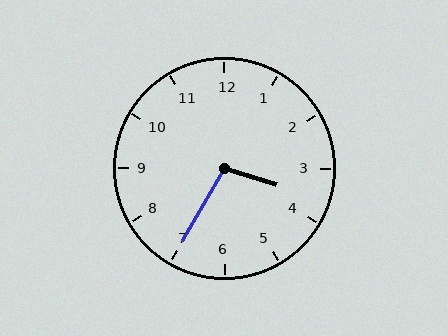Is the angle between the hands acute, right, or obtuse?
It is obtuse.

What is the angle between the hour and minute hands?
Approximately 102 degrees.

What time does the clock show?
3:35.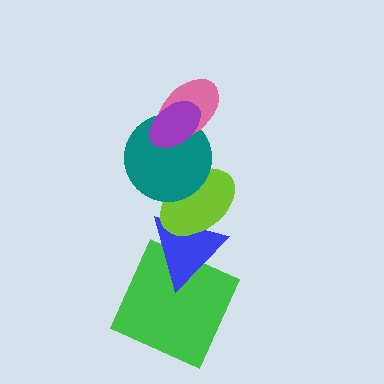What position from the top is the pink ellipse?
The pink ellipse is 2nd from the top.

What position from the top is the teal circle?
The teal circle is 3rd from the top.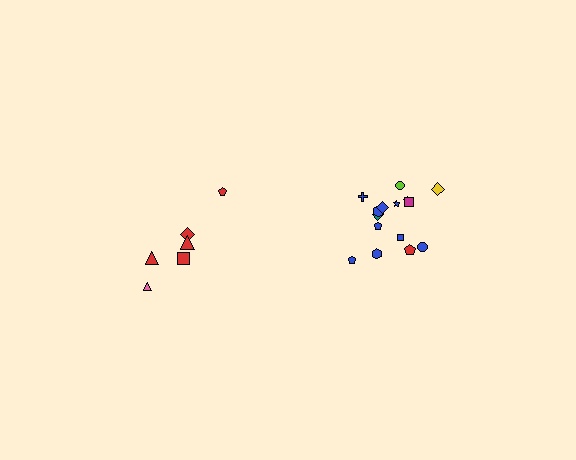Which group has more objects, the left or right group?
The right group.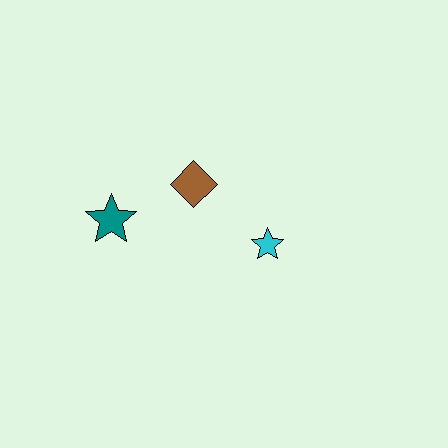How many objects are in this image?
There are 3 objects.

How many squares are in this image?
There are no squares.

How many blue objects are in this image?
There are no blue objects.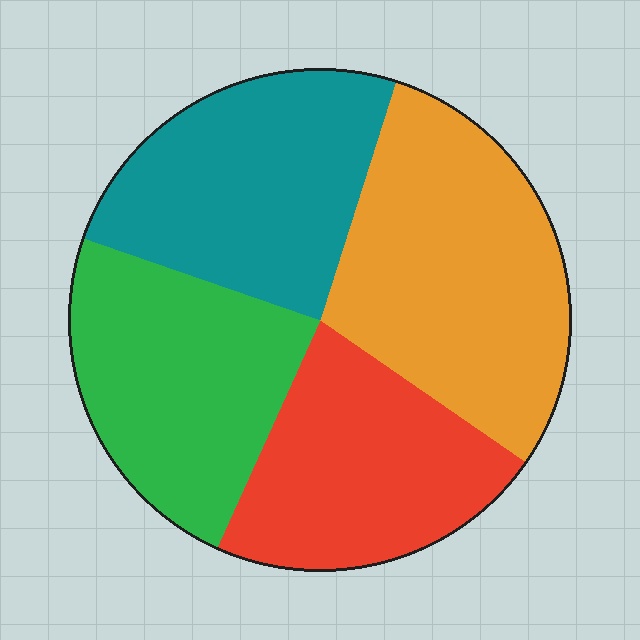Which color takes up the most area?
Orange, at roughly 30%.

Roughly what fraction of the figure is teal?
Teal takes up about one quarter (1/4) of the figure.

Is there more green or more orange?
Orange.